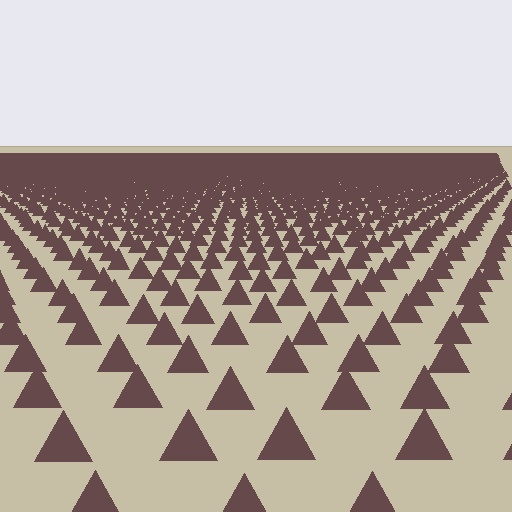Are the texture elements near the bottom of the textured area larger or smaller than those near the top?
Larger. Near the bottom, elements are closer to the viewer and appear at a bigger on-screen size.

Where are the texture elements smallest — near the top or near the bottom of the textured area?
Near the top.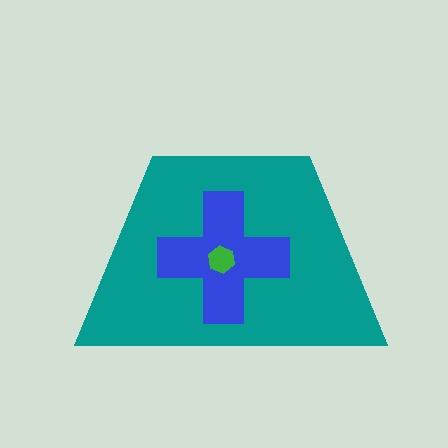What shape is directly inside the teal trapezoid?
The blue cross.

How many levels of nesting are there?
3.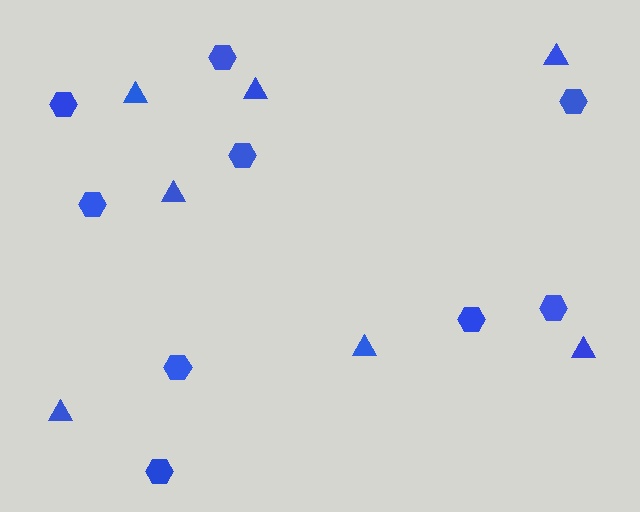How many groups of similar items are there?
There are 2 groups: one group of hexagons (9) and one group of triangles (7).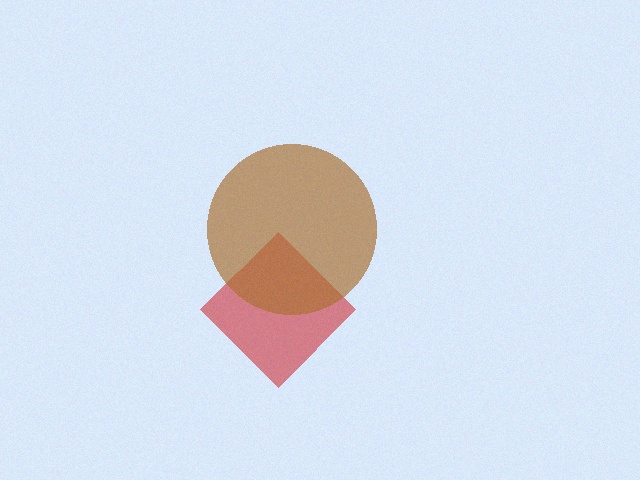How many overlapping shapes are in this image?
There are 2 overlapping shapes in the image.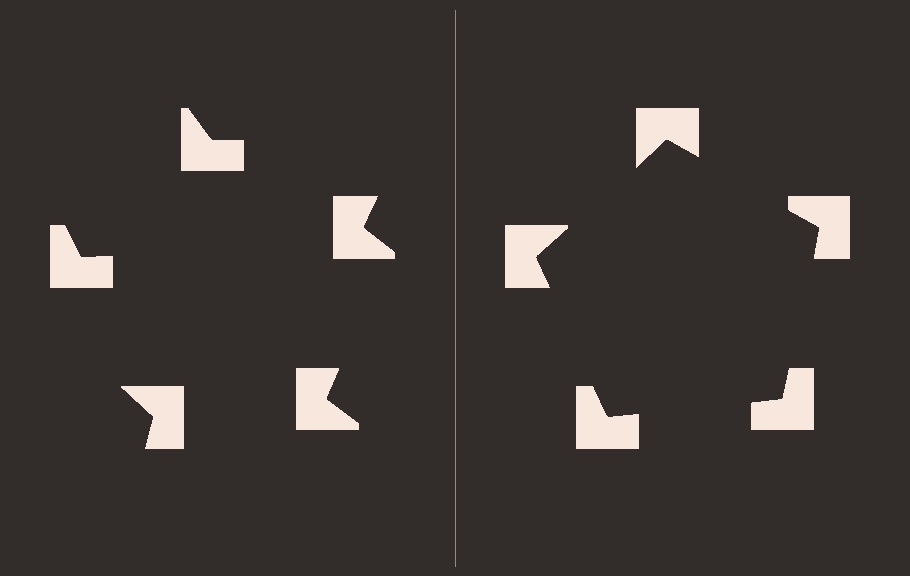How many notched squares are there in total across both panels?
10 — 5 on each side.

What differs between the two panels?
The notched squares are positioned identically on both sides; only the wedge orientations differ. On the right they align to a pentagon; on the left they are misaligned.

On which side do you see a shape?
An illusory pentagon appears on the right side. On the left side the wedge cuts are rotated, so no coherent shape forms.